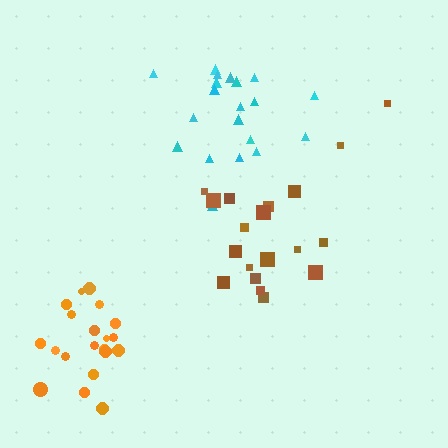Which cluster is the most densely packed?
Orange.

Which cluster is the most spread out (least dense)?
Brown.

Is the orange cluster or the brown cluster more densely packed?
Orange.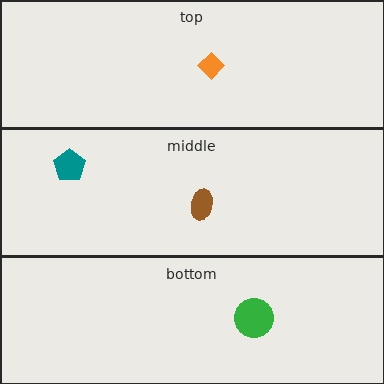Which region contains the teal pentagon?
The middle region.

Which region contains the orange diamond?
The top region.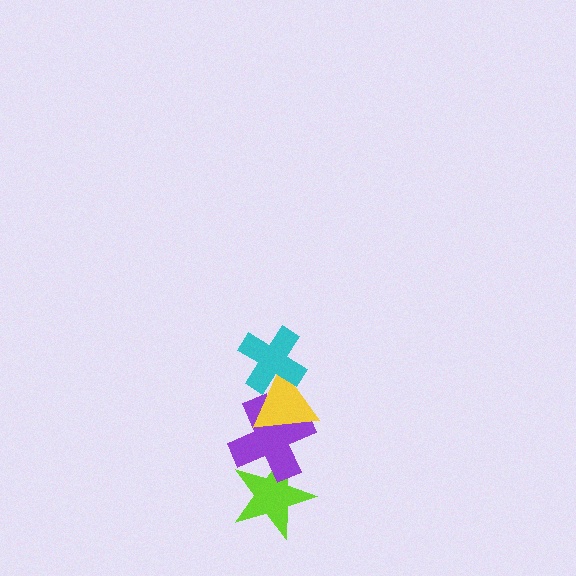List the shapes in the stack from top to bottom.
From top to bottom: the cyan cross, the yellow triangle, the purple cross, the lime star.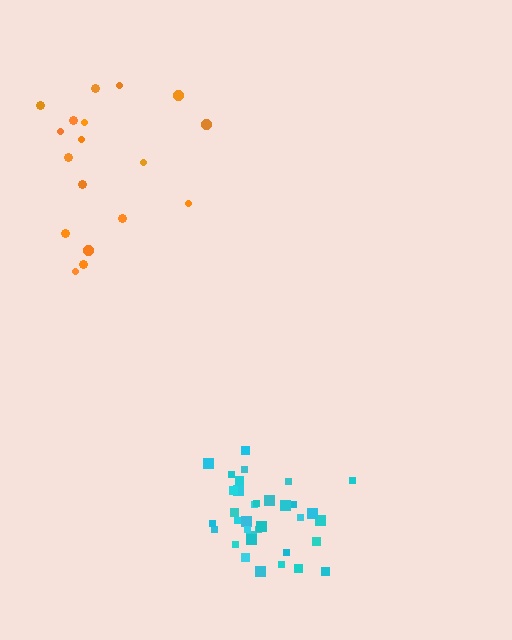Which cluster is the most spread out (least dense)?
Orange.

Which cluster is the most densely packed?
Cyan.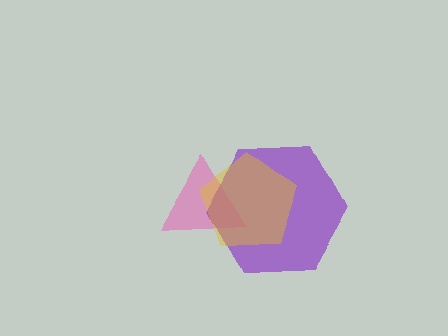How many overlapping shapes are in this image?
There are 3 overlapping shapes in the image.